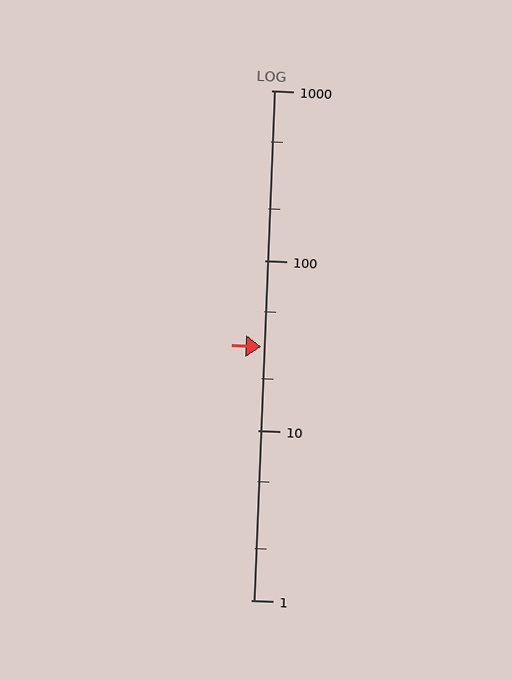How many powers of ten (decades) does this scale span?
The scale spans 3 decades, from 1 to 1000.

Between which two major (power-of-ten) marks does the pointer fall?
The pointer is between 10 and 100.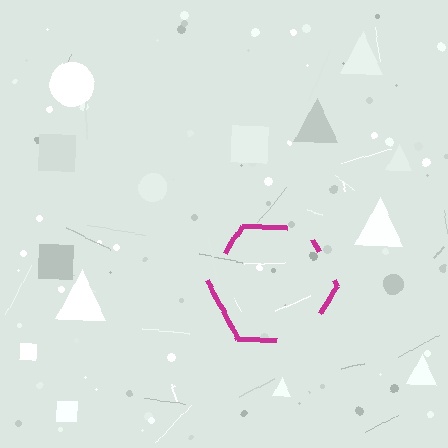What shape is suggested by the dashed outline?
The dashed outline suggests a hexagon.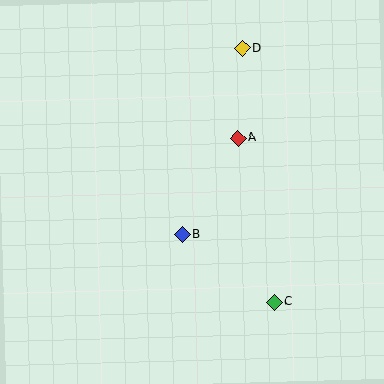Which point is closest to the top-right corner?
Point D is closest to the top-right corner.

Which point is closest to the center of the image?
Point B at (182, 234) is closest to the center.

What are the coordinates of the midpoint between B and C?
The midpoint between B and C is at (228, 268).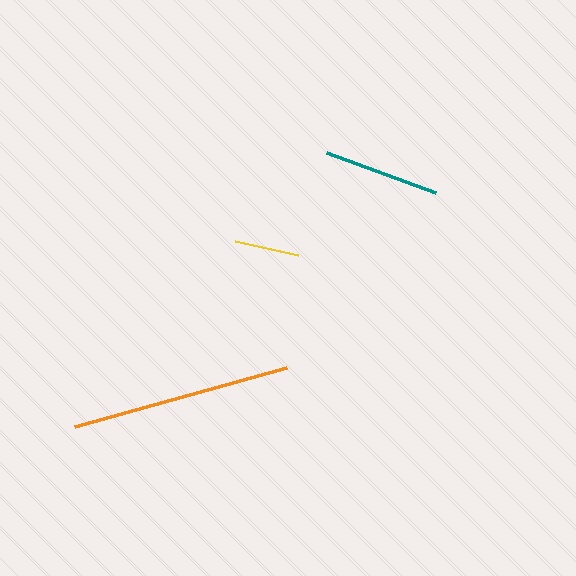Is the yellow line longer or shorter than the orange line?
The orange line is longer than the yellow line.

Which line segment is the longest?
The orange line is the longest at approximately 221 pixels.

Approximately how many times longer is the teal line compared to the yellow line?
The teal line is approximately 1.8 times the length of the yellow line.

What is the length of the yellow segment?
The yellow segment is approximately 65 pixels long.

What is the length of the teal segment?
The teal segment is approximately 116 pixels long.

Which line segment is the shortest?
The yellow line is the shortest at approximately 65 pixels.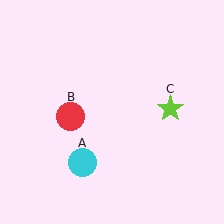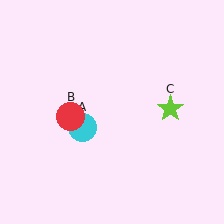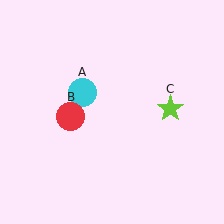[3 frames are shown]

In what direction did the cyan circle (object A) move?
The cyan circle (object A) moved up.